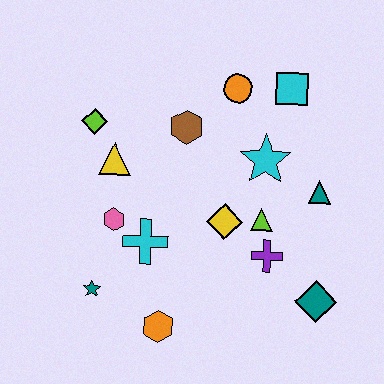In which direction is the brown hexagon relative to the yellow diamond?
The brown hexagon is above the yellow diamond.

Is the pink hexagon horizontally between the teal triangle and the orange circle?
No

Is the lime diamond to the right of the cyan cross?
No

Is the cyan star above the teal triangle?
Yes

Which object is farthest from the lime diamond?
The teal diamond is farthest from the lime diamond.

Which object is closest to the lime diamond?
The yellow triangle is closest to the lime diamond.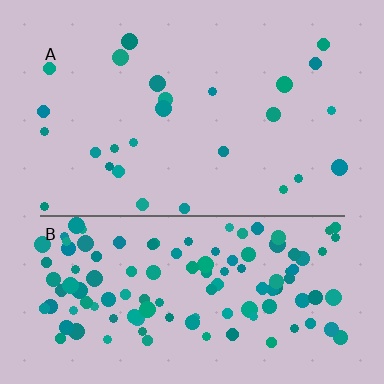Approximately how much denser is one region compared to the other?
Approximately 4.7× — region B over region A.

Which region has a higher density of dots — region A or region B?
B (the bottom).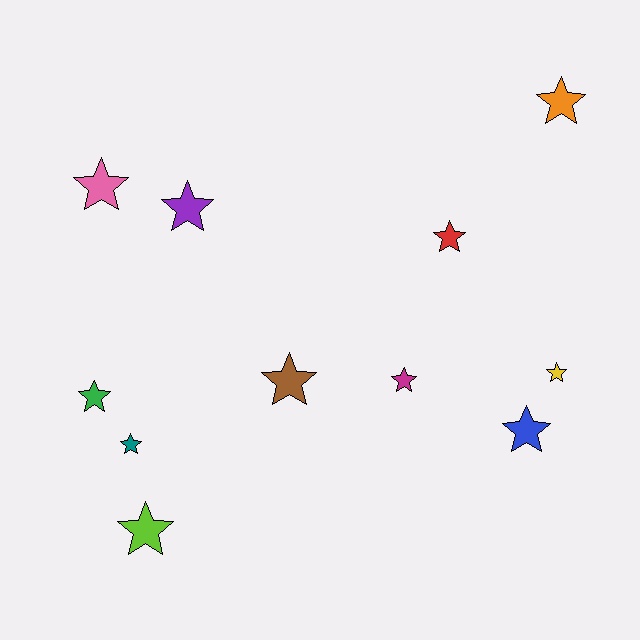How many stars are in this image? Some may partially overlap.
There are 11 stars.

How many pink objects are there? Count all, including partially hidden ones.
There is 1 pink object.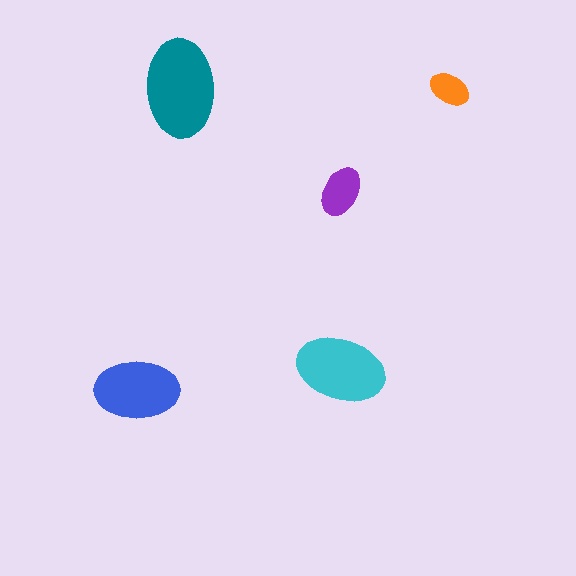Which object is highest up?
The teal ellipse is topmost.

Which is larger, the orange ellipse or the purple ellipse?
The purple one.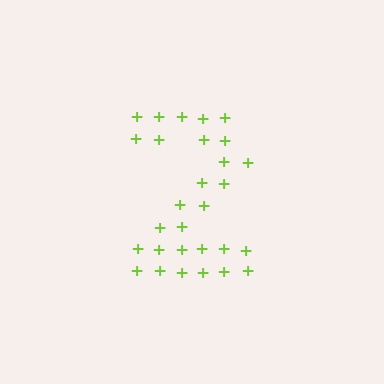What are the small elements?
The small elements are plus signs.